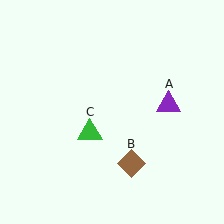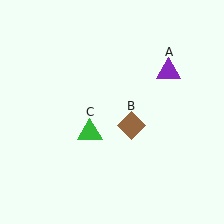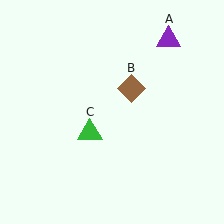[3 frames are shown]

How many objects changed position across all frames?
2 objects changed position: purple triangle (object A), brown diamond (object B).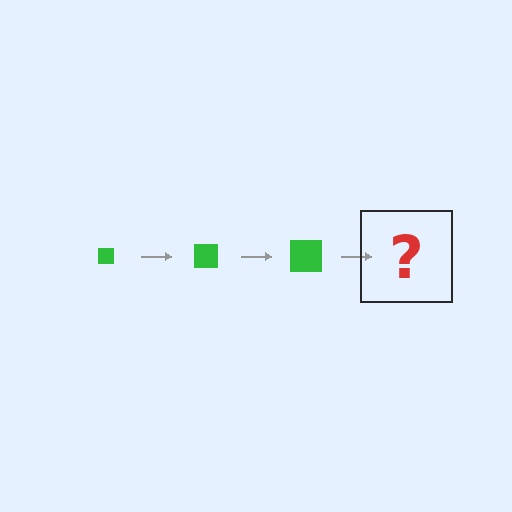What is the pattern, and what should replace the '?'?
The pattern is that the square gets progressively larger each step. The '?' should be a green square, larger than the previous one.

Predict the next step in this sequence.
The next step is a green square, larger than the previous one.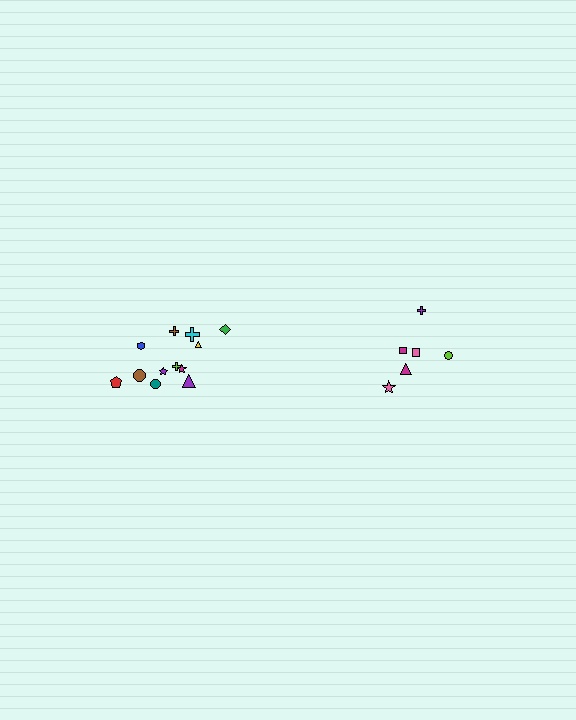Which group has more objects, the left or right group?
The left group.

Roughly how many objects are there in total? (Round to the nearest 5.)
Roughly 20 objects in total.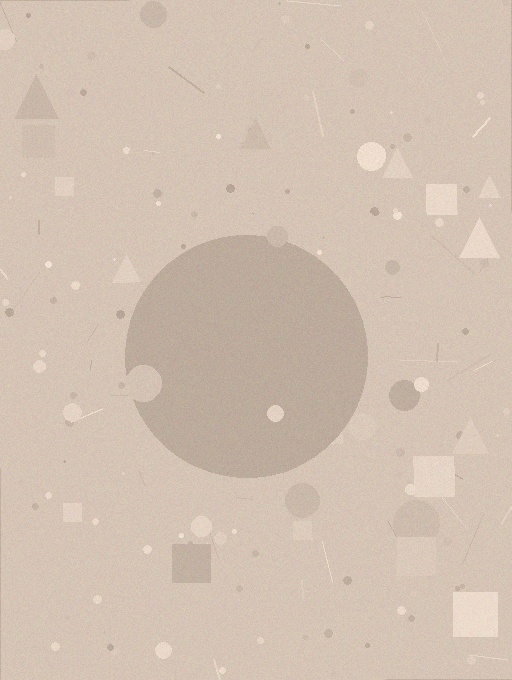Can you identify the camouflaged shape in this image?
The camouflaged shape is a circle.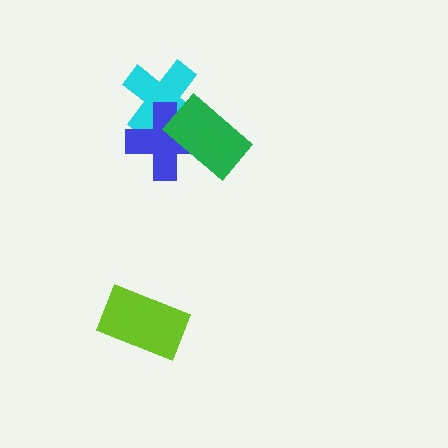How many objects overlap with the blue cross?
2 objects overlap with the blue cross.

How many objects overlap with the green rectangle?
2 objects overlap with the green rectangle.